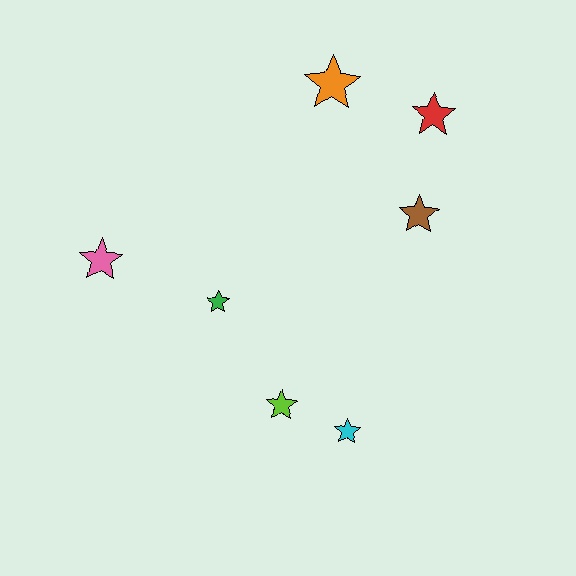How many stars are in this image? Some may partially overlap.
There are 7 stars.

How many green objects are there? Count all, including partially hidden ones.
There is 1 green object.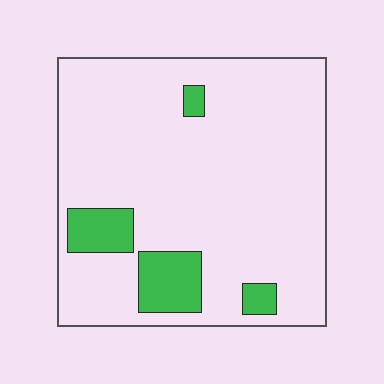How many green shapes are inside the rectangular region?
4.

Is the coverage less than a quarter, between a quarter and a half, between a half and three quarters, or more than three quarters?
Less than a quarter.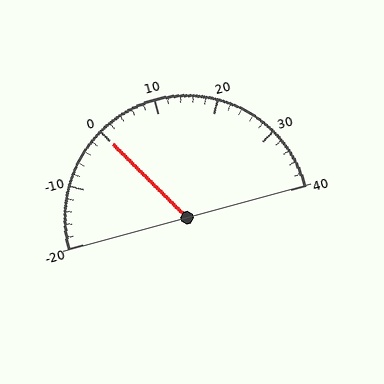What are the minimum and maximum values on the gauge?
The gauge ranges from -20 to 40.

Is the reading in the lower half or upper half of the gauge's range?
The reading is in the lower half of the range (-20 to 40).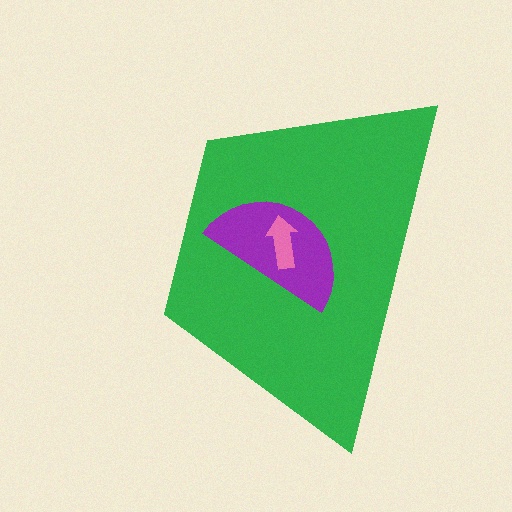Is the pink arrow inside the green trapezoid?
Yes.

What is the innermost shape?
The pink arrow.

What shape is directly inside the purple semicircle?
The pink arrow.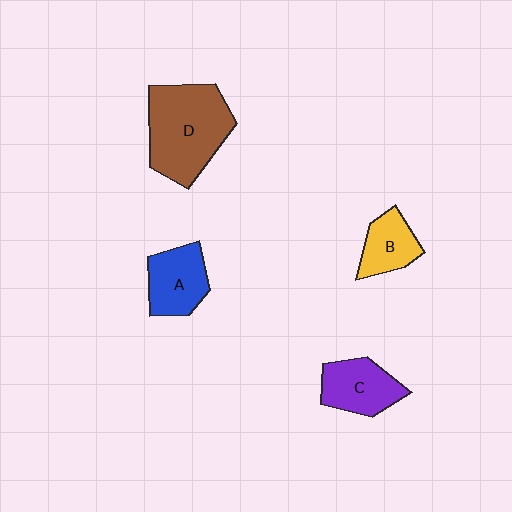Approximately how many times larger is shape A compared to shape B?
Approximately 1.3 times.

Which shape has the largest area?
Shape D (brown).